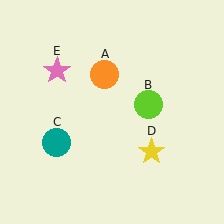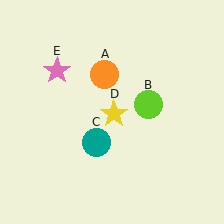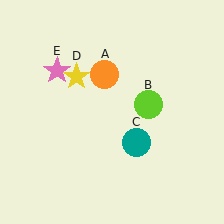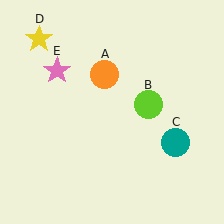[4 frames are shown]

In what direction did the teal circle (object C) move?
The teal circle (object C) moved right.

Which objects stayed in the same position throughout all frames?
Orange circle (object A) and lime circle (object B) and pink star (object E) remained stationary.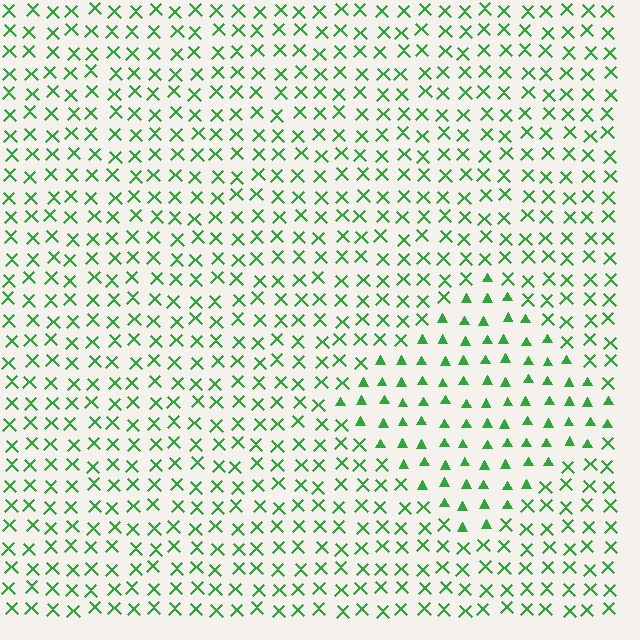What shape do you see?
I see a diamond.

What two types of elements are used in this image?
The image uses triangles inside the diamond region and X marks outside it.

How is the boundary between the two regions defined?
The boundary is defined by a change in element shape: triangles inside vs. X marks outside. All elements share the same color and spacing.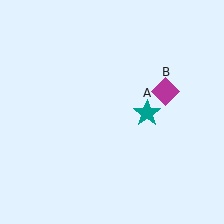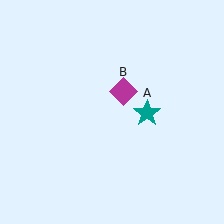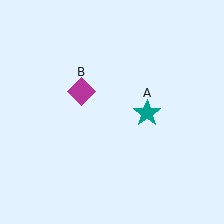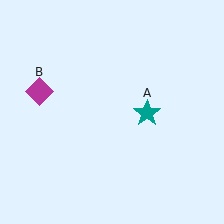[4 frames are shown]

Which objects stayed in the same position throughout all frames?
Teal star (object A) remained stationary.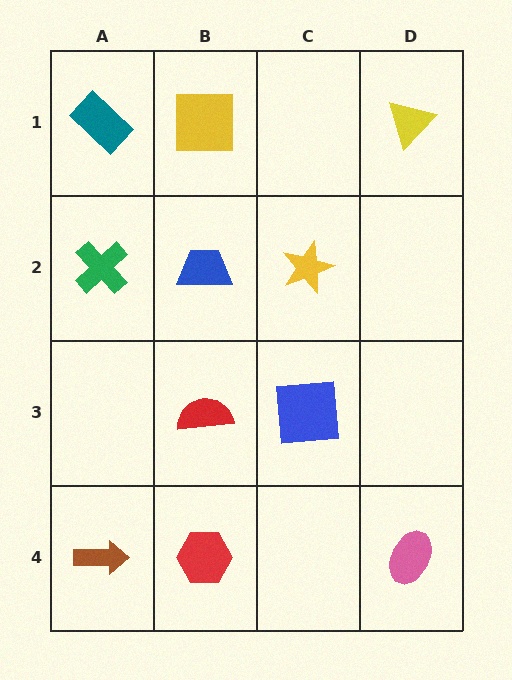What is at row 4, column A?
A brown arrow.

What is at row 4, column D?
A pink ellipse.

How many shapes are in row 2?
3 shapes.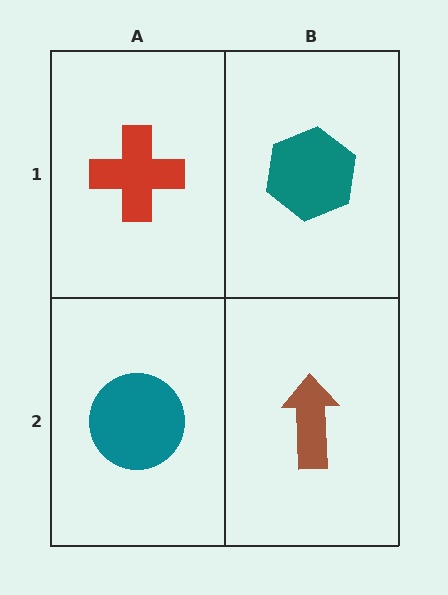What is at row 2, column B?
A brown arrow.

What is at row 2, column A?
A teal circle.